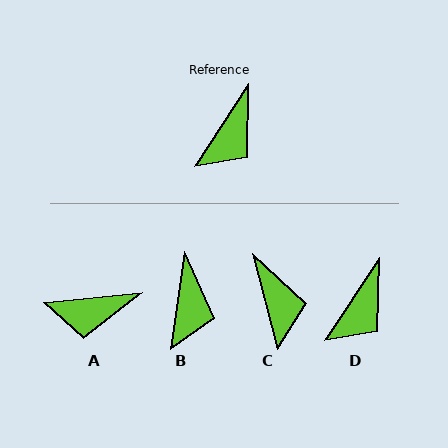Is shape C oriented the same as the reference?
No, it is off by about 48 degrees.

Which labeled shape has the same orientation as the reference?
D.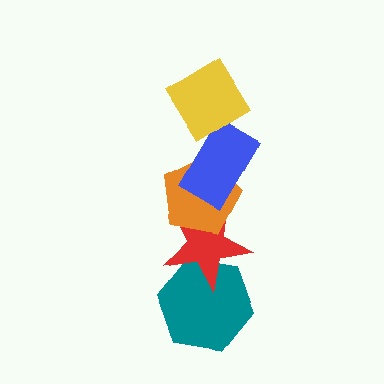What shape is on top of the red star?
The orange pentagon is on top of the red star.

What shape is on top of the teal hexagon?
The red star is on top of the teal hexagon.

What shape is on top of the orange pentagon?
The blue rectangle is on top of the orange pentagon.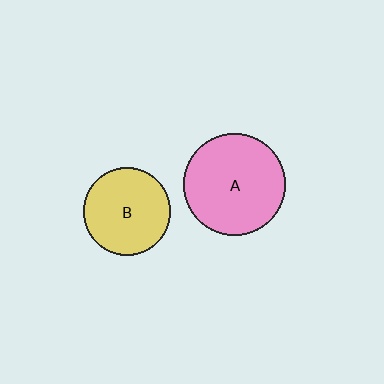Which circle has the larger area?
Circle A (pink).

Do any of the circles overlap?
No, none of the circles overlap.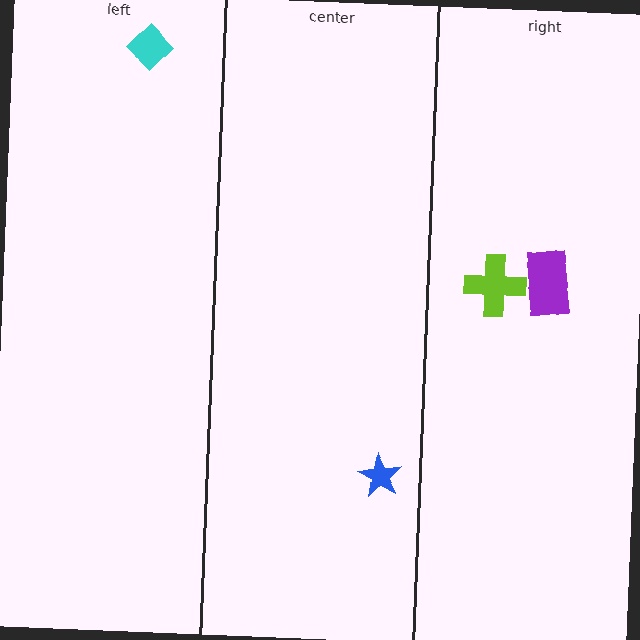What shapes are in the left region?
The cyan diamond.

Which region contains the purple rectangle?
The right region.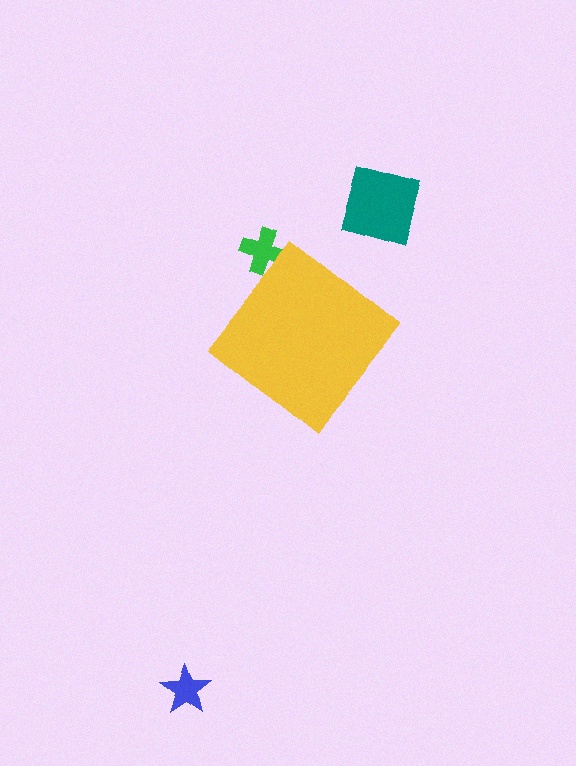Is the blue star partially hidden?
No, the blue star is fully visible.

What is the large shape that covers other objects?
A yellow diamond.